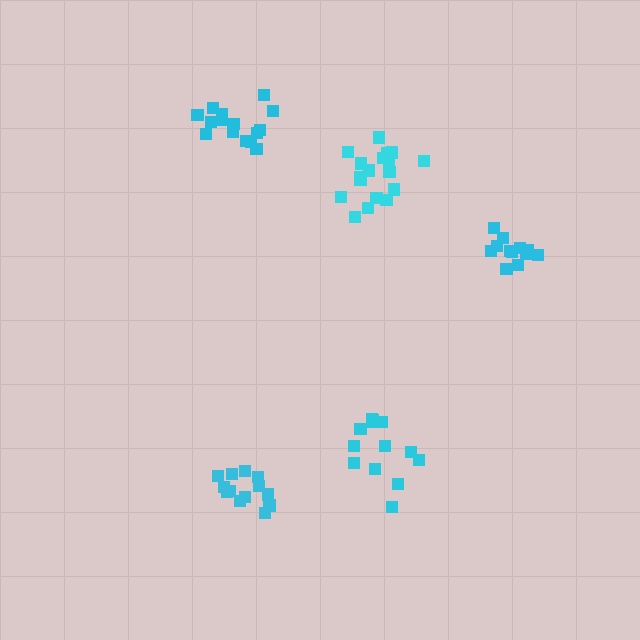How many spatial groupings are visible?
There are 5 spatial groupings.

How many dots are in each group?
Group 1: 18 dots, Group 2: 12 dots, Group 3: 13 dots, Group 4: 14 dots, Group 5: 15 dots (72 total).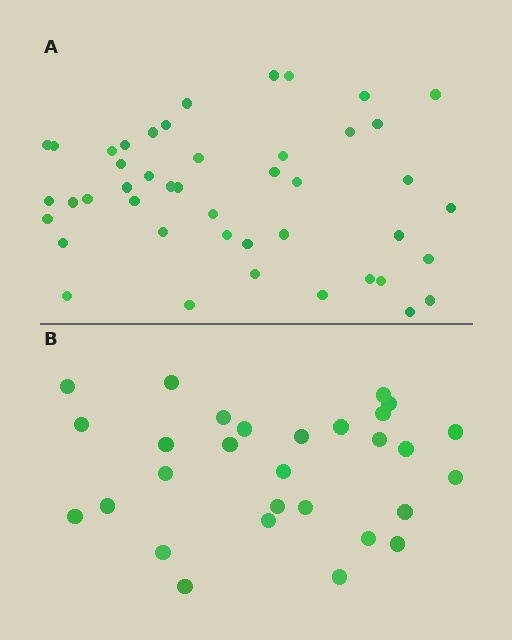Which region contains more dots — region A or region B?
Region A (the top region) has more dots.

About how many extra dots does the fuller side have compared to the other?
Region A has approximately 15 more dots than region B.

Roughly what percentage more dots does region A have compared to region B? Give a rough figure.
About 55% more.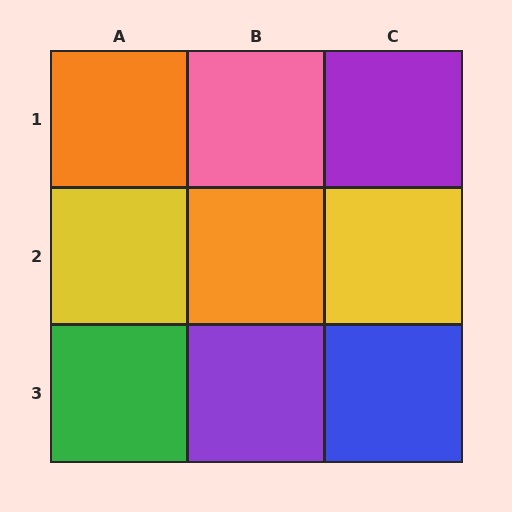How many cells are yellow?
2 cells are yellow.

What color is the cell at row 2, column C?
Yellow.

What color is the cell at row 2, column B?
Orange.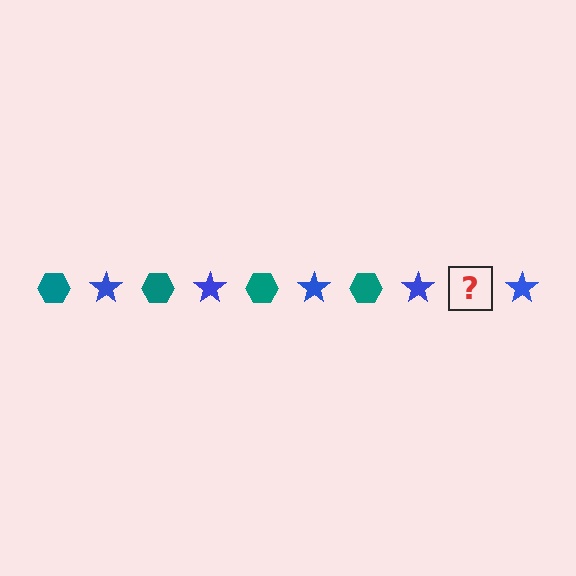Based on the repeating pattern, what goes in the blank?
The blank should be a teal hexagon.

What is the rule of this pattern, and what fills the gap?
The rule is that the pattern alternates between teal hexagon and blue star. The gap should be filled with a teal hexagon.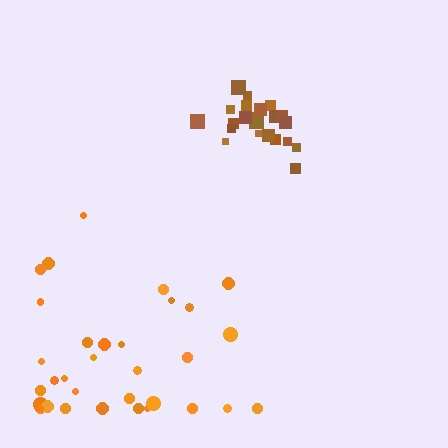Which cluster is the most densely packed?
Brown.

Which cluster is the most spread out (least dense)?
Orange.